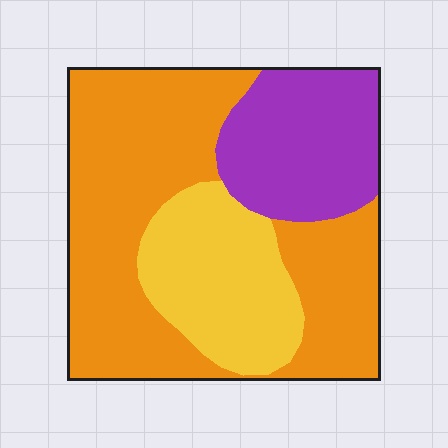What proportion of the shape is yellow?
Yellow takes up about one quarter (1/4) of the shape.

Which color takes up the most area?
Orange, at roughly 55%.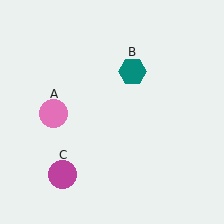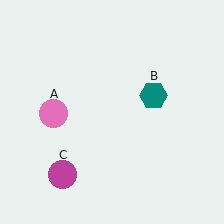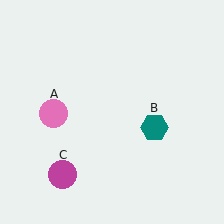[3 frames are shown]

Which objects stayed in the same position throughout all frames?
Pink circle (object A) and magenta circle (object C) remained stationary.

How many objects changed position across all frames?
1 object changed position: teal hexagon (object B).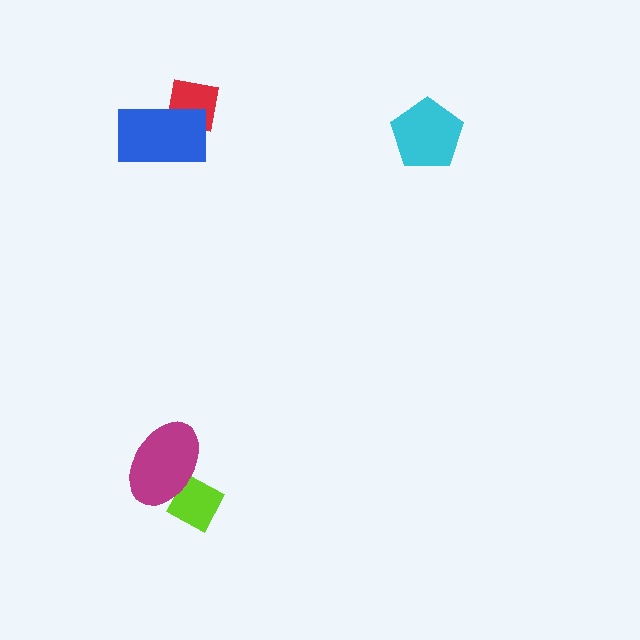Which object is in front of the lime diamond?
The magenta ellipse is in front of the lime diamond.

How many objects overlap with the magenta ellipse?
1 object overlaps with the magenta ellipse.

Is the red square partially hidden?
Yes, it is partially covered by another shape.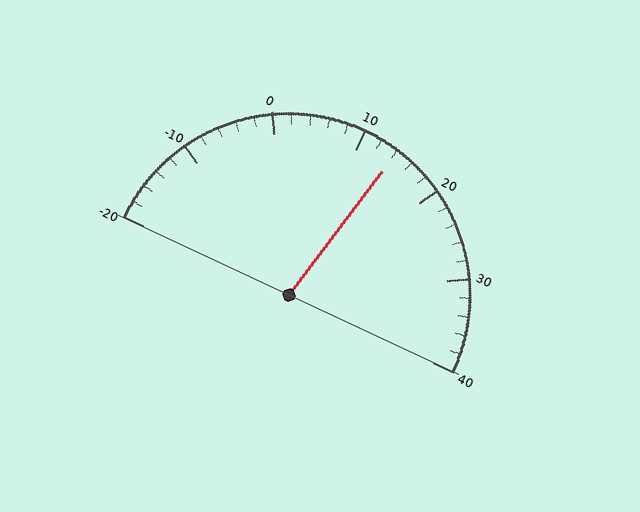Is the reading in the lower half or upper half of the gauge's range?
The reading is in the upper half of the range (-20 to 40).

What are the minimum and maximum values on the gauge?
The gauge ranges from -20 to 40.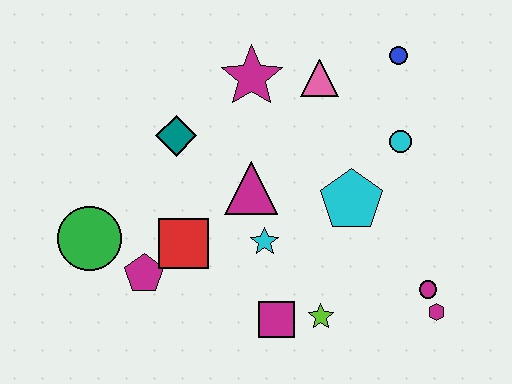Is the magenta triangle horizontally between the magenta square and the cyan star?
No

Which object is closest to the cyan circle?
The cyan pentagon is closest to the cyan circle.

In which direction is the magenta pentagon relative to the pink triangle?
The magenta pentagon is below the pink triangle.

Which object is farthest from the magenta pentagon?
The blue circle is farthest from the magenta pentagon.